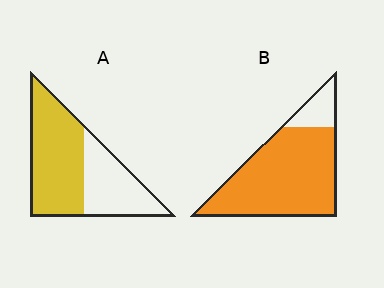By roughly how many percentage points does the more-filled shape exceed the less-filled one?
By roughly 25 percentage points (B over A).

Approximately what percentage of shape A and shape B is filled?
A is approximately 60% and B is approximately 85%.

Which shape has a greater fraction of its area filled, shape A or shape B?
Shape B.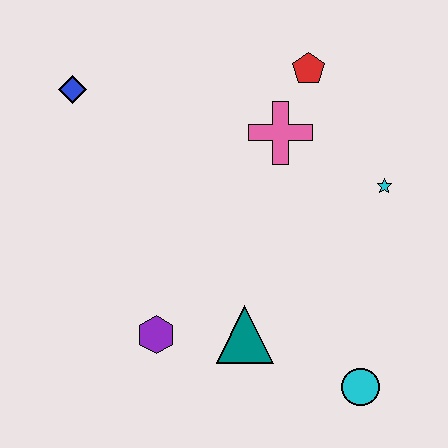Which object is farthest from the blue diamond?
The cyan circle is farthest from the blue diamond.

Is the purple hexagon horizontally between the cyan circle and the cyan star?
No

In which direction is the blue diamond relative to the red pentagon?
The blue diamond is to the left of the red pentagon.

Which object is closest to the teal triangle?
The purple hexagon is closest to the teal triangle.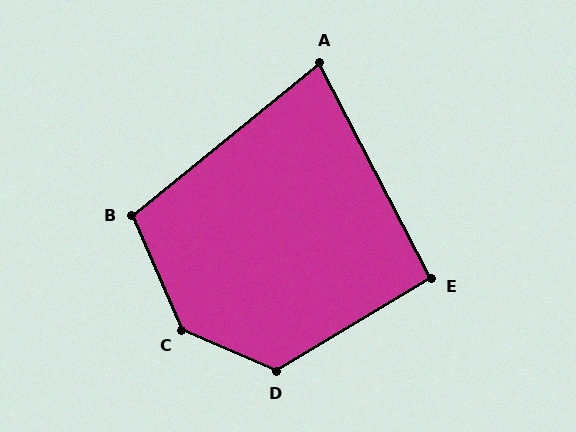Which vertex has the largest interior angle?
C, at approximately 137 degrees.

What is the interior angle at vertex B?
Approximately 106 degrees (obtuse).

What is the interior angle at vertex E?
Approximately 94 degrees (approximately right).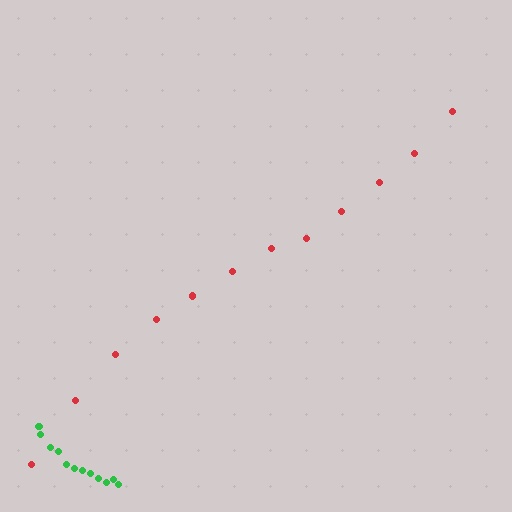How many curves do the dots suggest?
There are 2 distinct paths.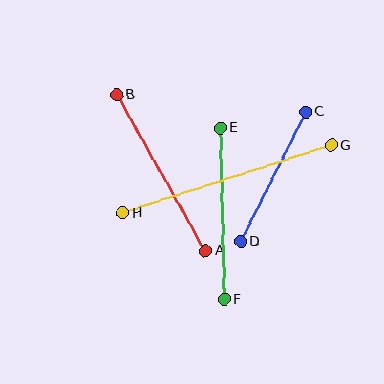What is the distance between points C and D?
The distance is approximately 145 pixels.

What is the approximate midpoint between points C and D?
The midpoint is at approximately (273, 177) pixels.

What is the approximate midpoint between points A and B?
The midpoint is at approximately (161, 173) pixels.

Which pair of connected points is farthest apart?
Points G and H are farthest apart.